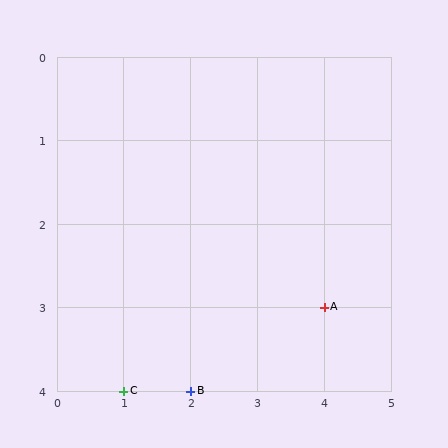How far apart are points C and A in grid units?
Points C and A are 3 columns and 1 row apart (about 3.2 grid units diagonally).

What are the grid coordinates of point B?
Point B is at grid coordinates (2, 4).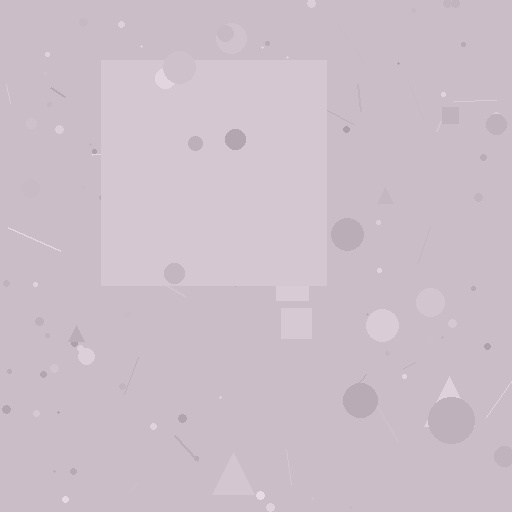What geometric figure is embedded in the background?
A square is embedded in the background.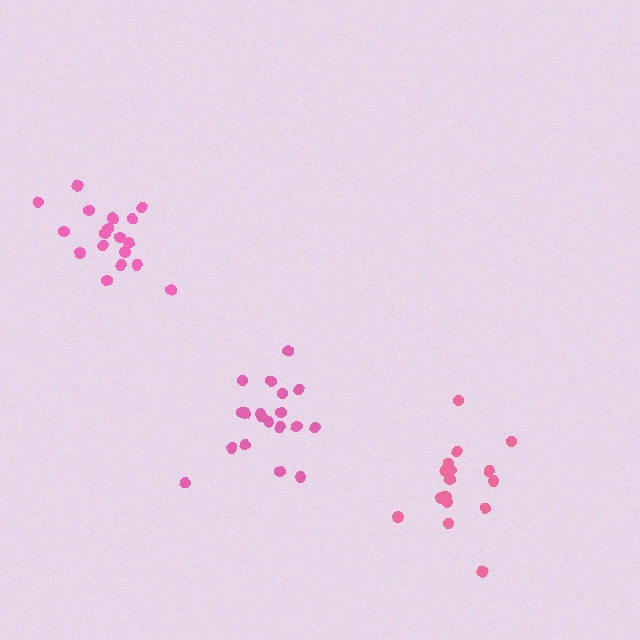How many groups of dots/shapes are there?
There are 3 groups.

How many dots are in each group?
Group 1: 19 dots, Group 2: 18 dots, Group 3: 16 dots (53 total).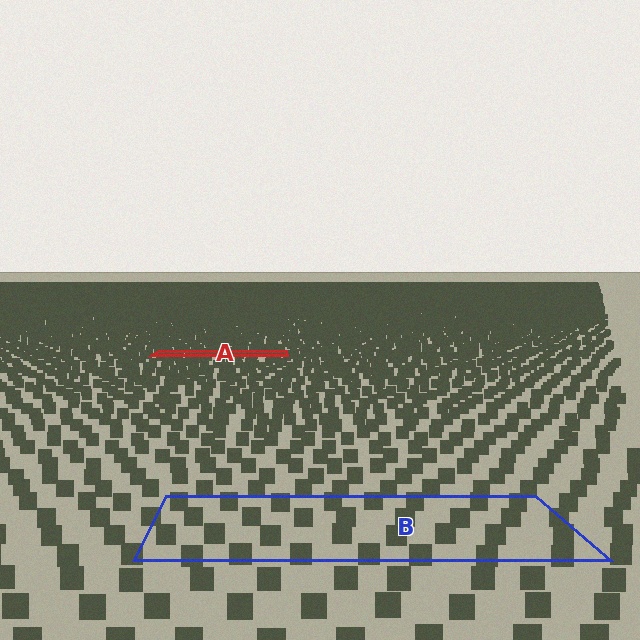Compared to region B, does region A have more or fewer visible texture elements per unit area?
Region A has more texture elements per unit area — they are packed more densely because it is farther away.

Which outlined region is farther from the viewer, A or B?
Region A is farther from the viewer — the texture elements inside it appear smaller and more densely packed.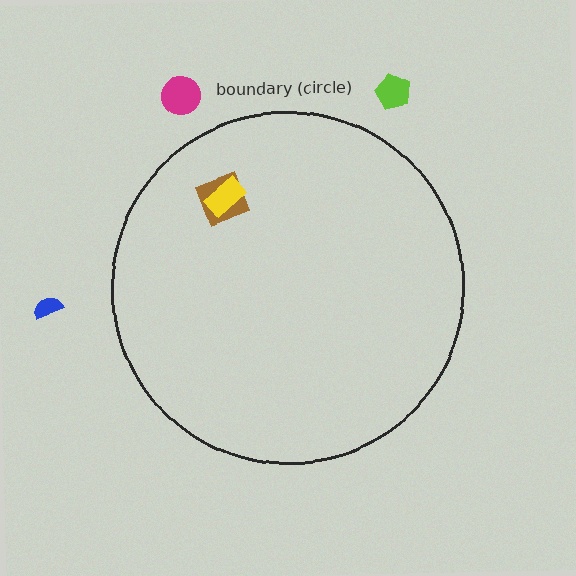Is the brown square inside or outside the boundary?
Inside.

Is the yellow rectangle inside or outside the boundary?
Inside.